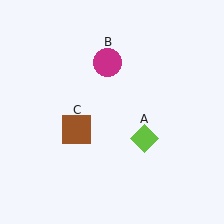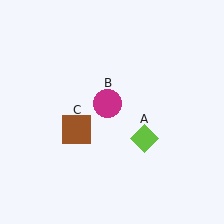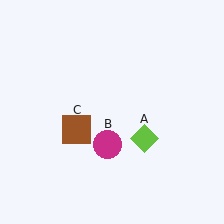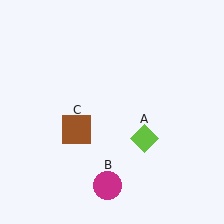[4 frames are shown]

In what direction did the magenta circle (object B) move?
The magenta circle (object B) moved down.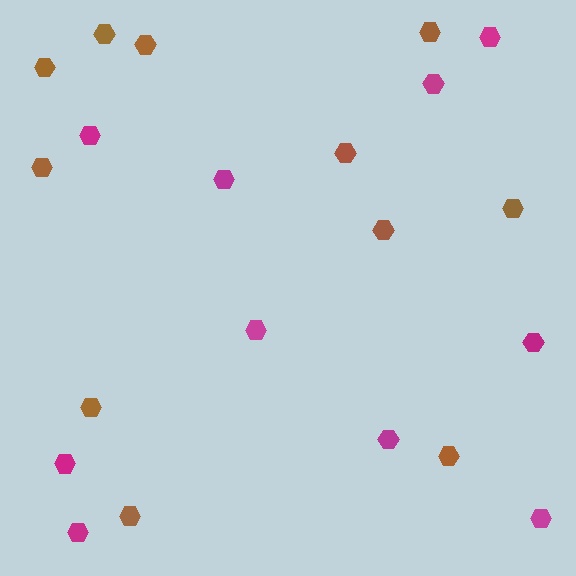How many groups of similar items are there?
There are 2 groups: one group of magenta hexagons (10) and one group of brown hexagons (11).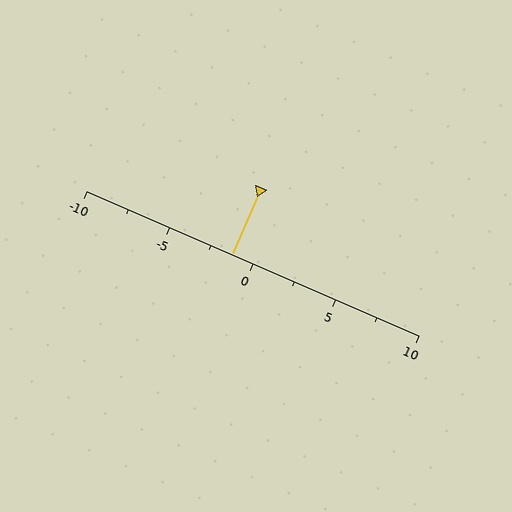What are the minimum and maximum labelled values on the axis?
The axis runs from -10 to 10.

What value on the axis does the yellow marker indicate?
The marker indicates approximately -1.2.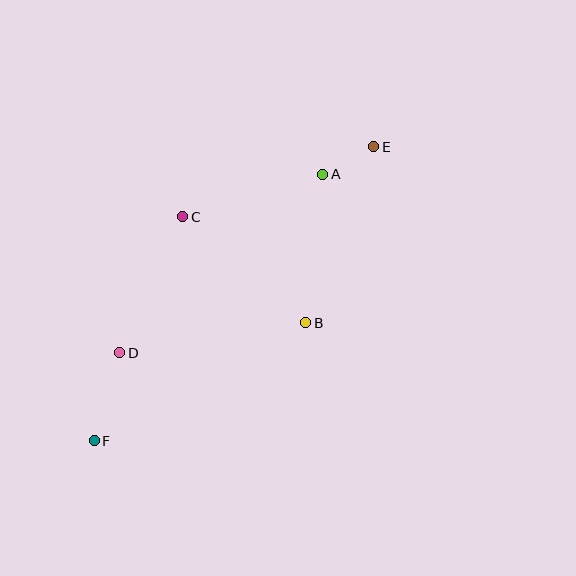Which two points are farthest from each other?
Points E and F are farthest from each other.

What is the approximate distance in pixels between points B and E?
The distance between B and E is approximately 189 pixels.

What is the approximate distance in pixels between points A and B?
The distance between A and B is approximately 150 pixels.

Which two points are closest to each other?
Points A and E are closest to each other.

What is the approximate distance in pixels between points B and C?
The distance between B and C is approximately 163 pixels.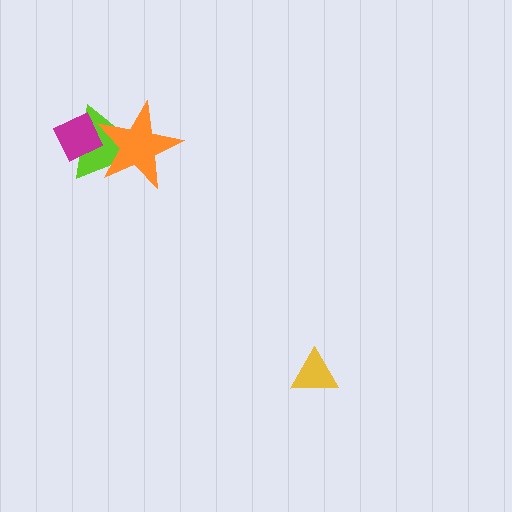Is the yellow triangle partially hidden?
No, no other shape covers it.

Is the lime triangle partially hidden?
Yes, it is partially covered by another shape.